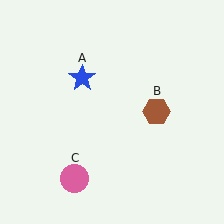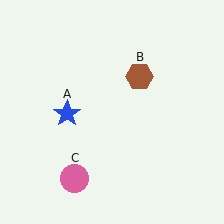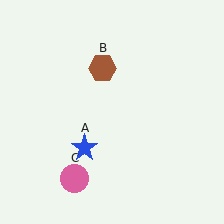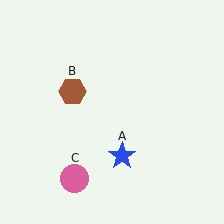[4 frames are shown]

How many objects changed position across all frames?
2 objects changed position: blue star (object A), brown hexagon (object B).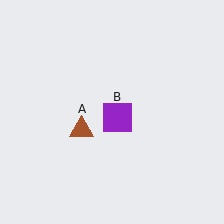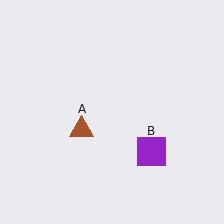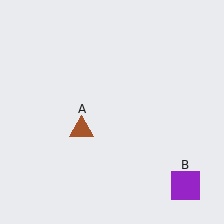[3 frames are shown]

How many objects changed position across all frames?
1 object changed position: purple square (object B).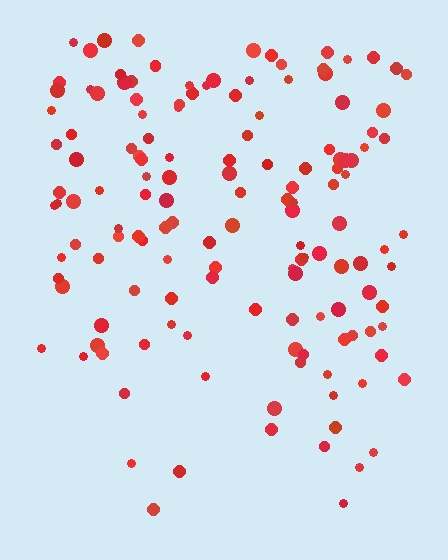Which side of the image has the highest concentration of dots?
The top.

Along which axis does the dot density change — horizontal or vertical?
Vertical.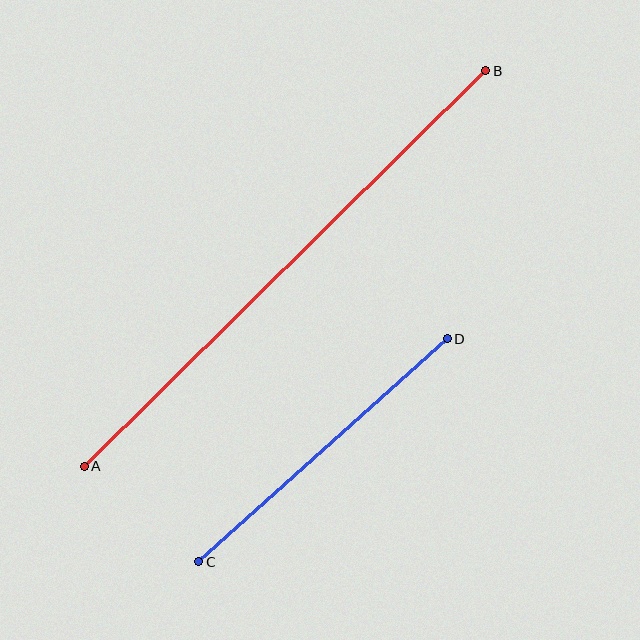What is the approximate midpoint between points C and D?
The midpoint is at approximately (323, 450) pixels.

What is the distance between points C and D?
The distance is approximately 334 pixels.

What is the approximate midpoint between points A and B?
The midpoint is at approximately (285, 269) pixels.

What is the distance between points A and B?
The distance is approximately 564 pixels.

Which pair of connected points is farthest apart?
Points A and B are farthest apart.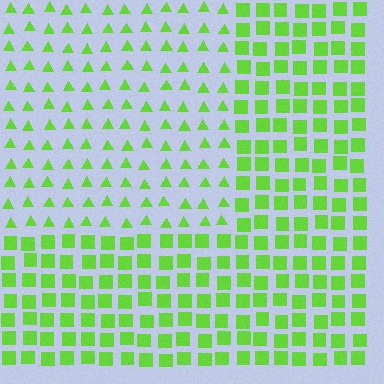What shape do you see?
I see a rectangle.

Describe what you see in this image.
The image is filled with small lime elements arranged in a uniform grid. A rectangle-shaped region contains triangles, while the surrounding area contains squares. The boundary is defined purely by the change in element shape.